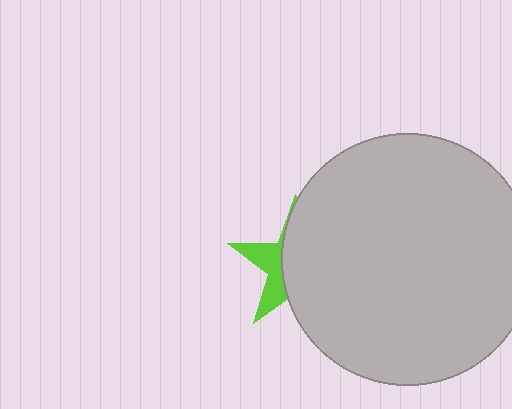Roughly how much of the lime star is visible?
A small part of it is visible (roughly 33%).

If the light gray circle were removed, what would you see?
You would see the complete lime star.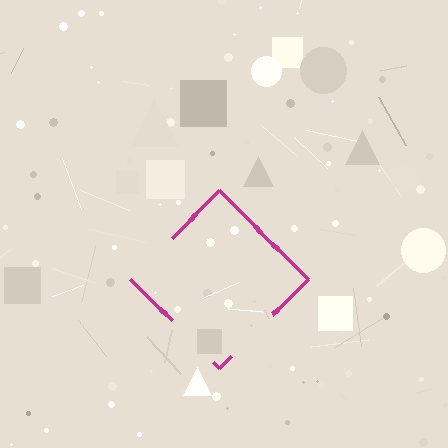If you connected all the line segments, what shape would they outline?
They would outline a diamond.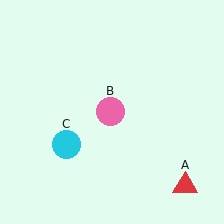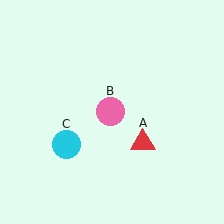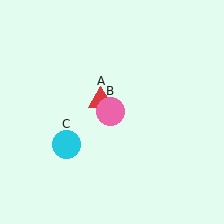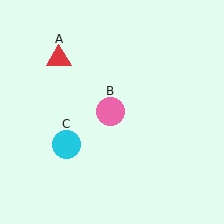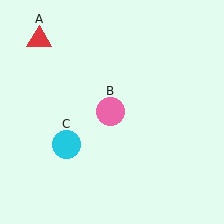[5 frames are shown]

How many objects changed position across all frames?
1 object changed position: red triangle (object A).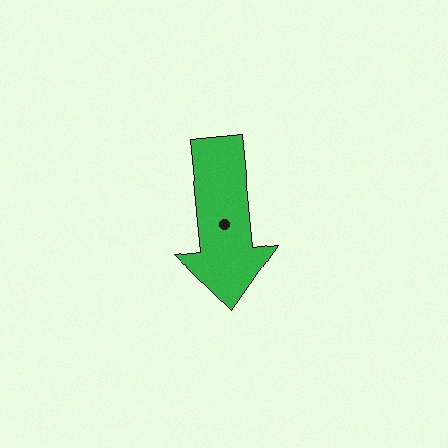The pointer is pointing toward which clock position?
Roughly 6 o'clock.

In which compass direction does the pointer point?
South.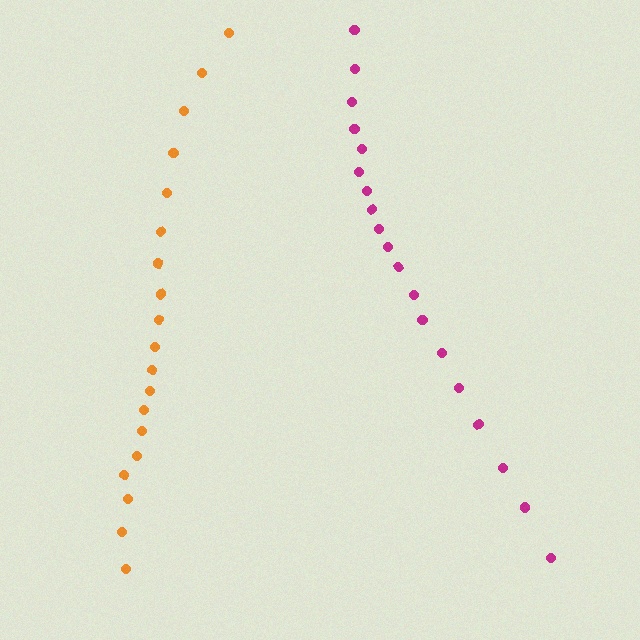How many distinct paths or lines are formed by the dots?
There are 2 distinct paths.